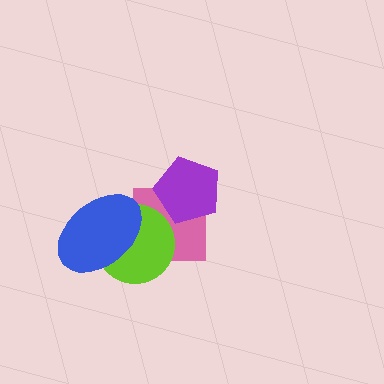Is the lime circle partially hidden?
Yes, it is partially covered by another shape.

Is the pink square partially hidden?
Yes, it is partially covered by another shape.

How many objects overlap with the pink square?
3 objects overlap with the pink square.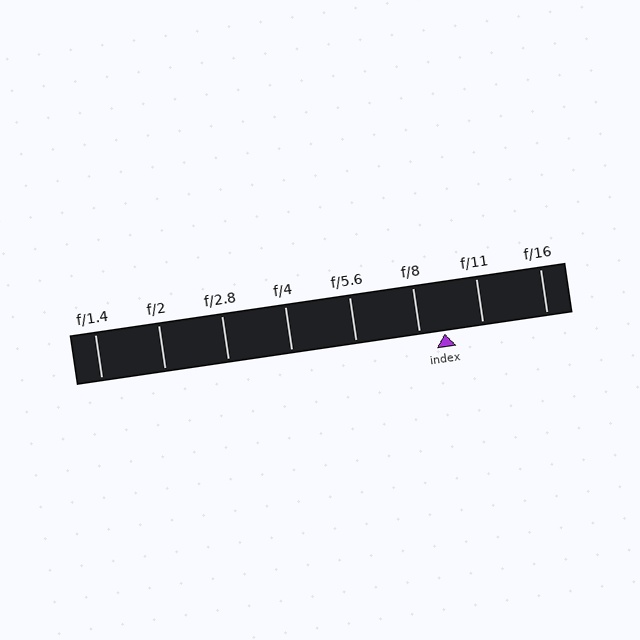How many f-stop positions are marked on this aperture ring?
There are 8 f-stop positions marked.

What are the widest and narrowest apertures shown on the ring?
The widest aperture shown is f/1.4 and the narrowest is f/16.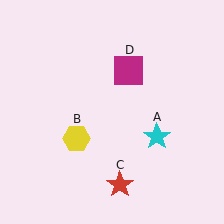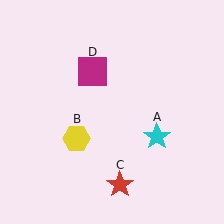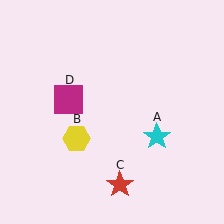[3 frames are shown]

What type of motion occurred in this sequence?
The magenta square (object D) rotated counterclockwise around the center of the scene.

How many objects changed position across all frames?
1 object changed position: magenta square (object D).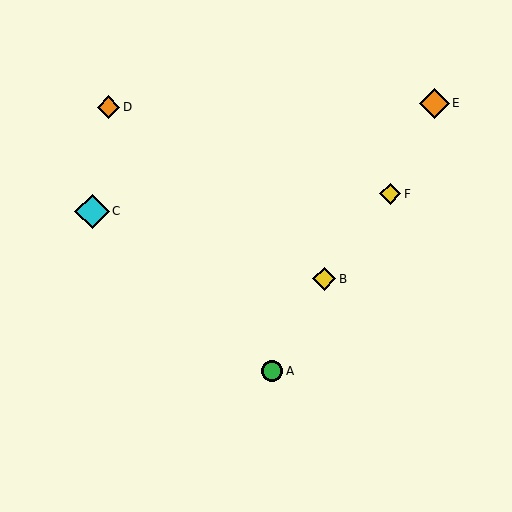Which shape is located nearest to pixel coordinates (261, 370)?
The green circle (labeled A) at (272, 371) is nearest to that location.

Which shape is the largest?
The cyan diamond (labeled C) is the largest.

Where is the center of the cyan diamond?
The center of the cyan diamond is at (92, 211).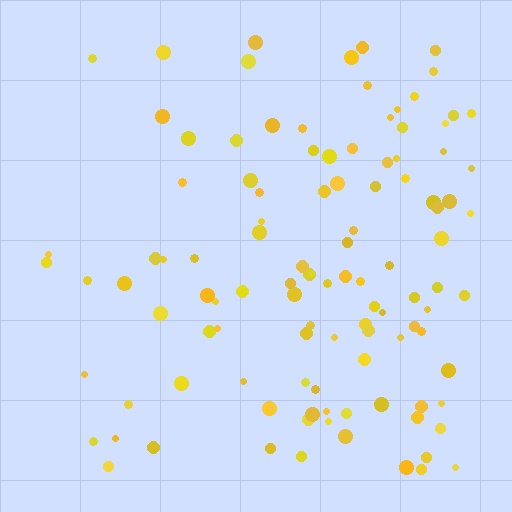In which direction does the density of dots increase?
From left to right, with the right side densest.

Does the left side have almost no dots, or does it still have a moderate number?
Still a moderate number, just noticeably fewer than the right.